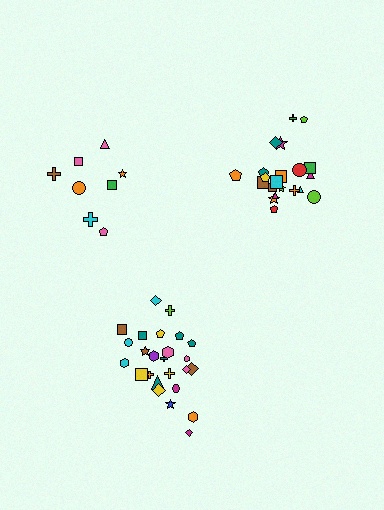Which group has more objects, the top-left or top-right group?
The top-right group.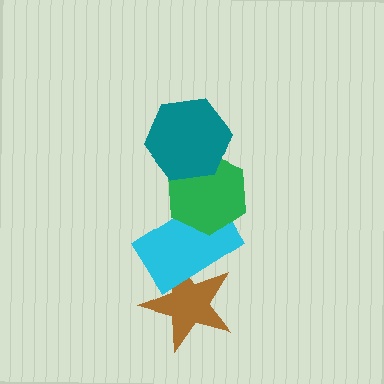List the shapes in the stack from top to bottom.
From top to bottom: the teal hexagon, the green hexagon, the cyan rectangle, the brown star.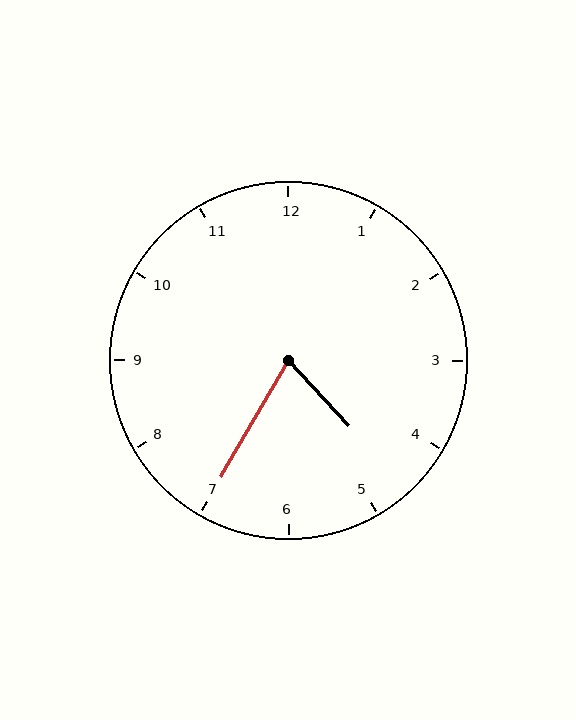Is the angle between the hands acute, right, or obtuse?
It is acute.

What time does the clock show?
4:35.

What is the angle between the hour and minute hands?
Approximately 72 degrees.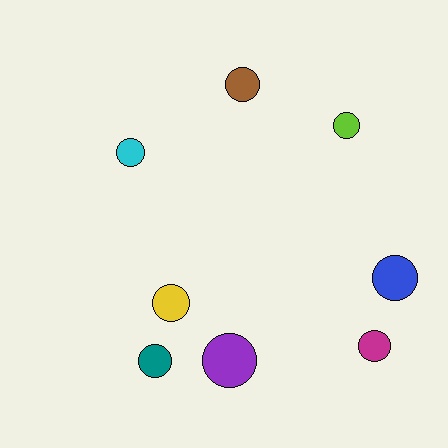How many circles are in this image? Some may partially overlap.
There are 8 circles.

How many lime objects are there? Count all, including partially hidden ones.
There is 1 lime object.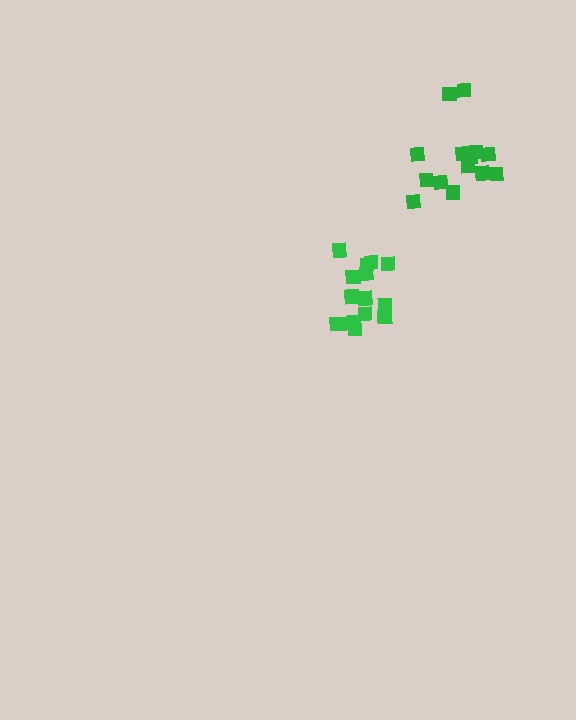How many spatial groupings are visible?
There are 2 spatial groupings.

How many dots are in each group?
Group 1: 14 dots, Group 2: 15 dots (29 total).